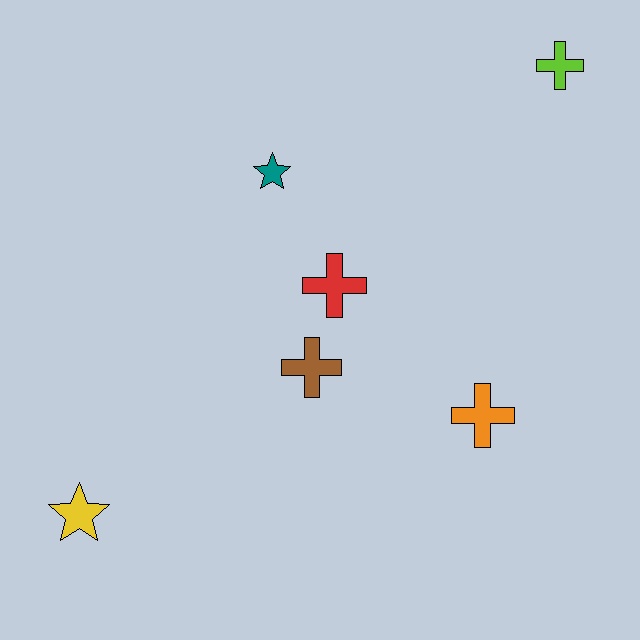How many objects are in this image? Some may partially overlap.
There are 6 objects.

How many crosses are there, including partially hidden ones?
There are 4 crosses.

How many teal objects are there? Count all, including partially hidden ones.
There is 1 teal object.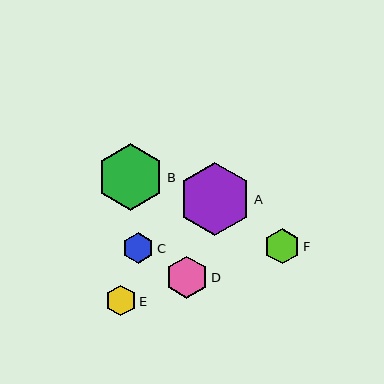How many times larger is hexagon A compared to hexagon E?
Hexagon A is approximately 2.4 times the size of hexagon E.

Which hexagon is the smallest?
Hexagon E is the smallest with a size of approximately 31 pixels.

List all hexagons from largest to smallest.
From largest to smallest: A, B, D, F, C, E.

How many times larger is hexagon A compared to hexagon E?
Hexagon A is approximately 2.4 times the size of hexagon E.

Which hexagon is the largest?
Hexagon A is the largest with a size of approximately 72 pixels.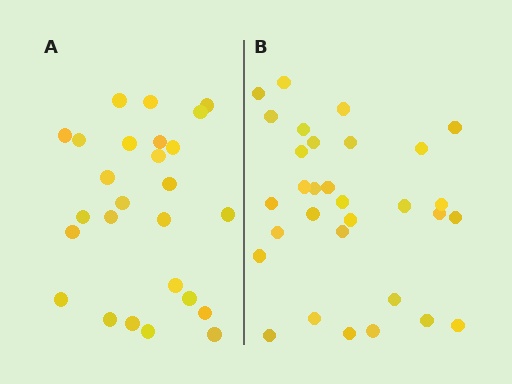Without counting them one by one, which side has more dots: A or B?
Region B (the right region) has more dots.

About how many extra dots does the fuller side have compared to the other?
Region B has about 5 more dots than region A.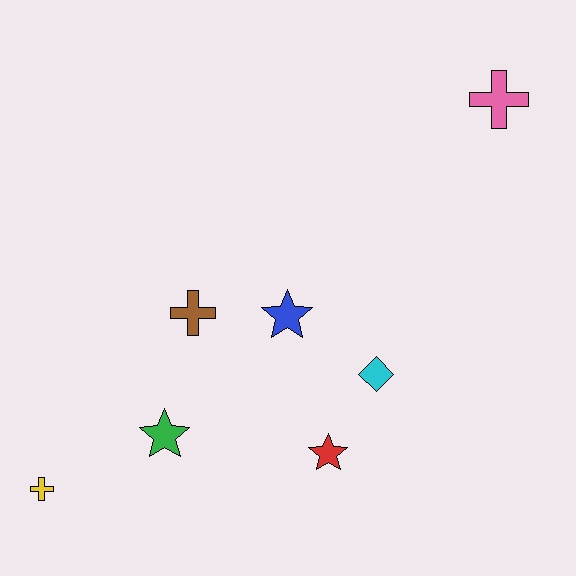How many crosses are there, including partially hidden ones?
There are 3 crosses.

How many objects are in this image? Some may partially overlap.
There are 7 objects.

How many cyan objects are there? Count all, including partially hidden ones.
There is 1 cyan object.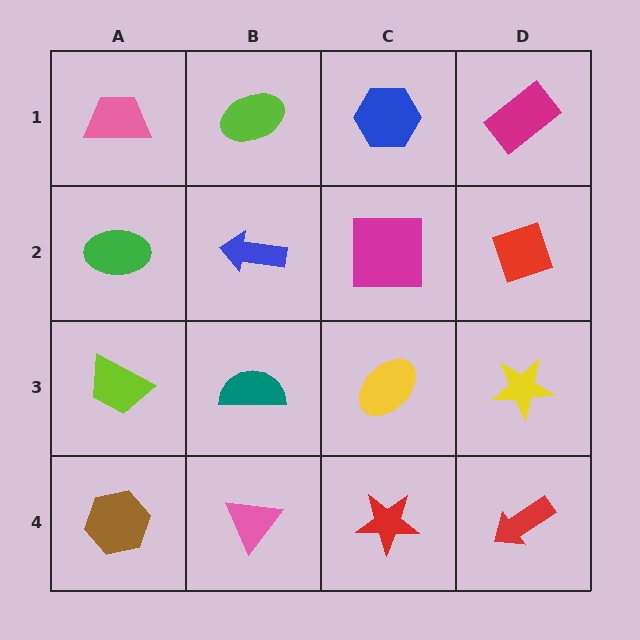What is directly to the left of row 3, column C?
A teal semicircle.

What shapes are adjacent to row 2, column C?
A blue hexagon (row 1, column C), a yellow ellipse (row 3, column C), a blue arrow (row 2, column B), a red diamond (row 2, column D).